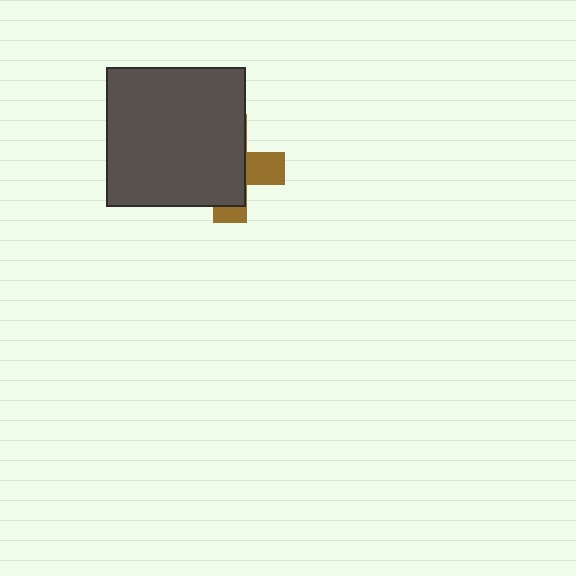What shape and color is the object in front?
The object in front is a dark gray square.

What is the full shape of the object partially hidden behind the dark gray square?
The partially hidden object is a brown cross.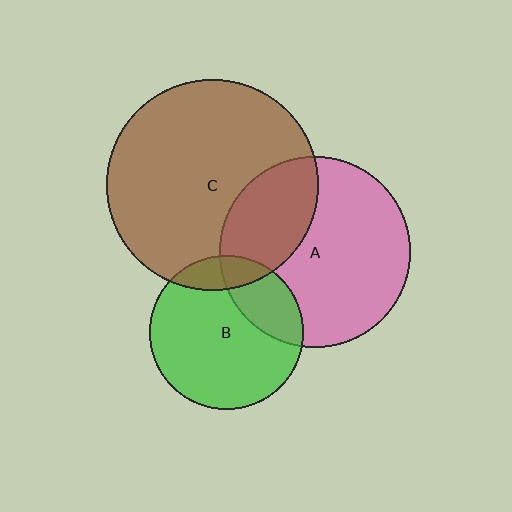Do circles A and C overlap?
Yes.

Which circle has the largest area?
Circle C (brown).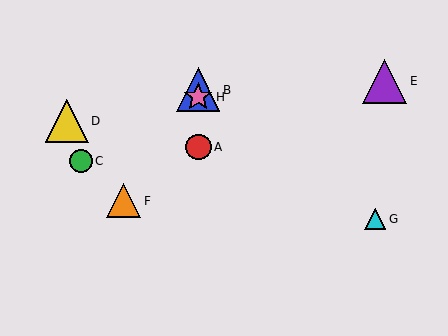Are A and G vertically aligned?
No, A is at x≈198 and G is at x≈375.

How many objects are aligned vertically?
3 objects (A, B, H) are aligned vertically.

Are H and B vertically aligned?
Yes, both are at x≈198.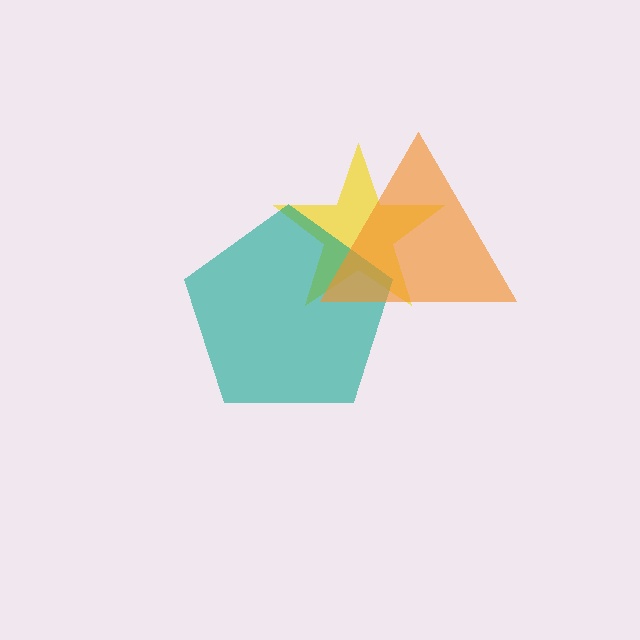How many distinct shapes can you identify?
There are 3 distinct shapes: a yellow star, a teal pentagon, an orange triangle.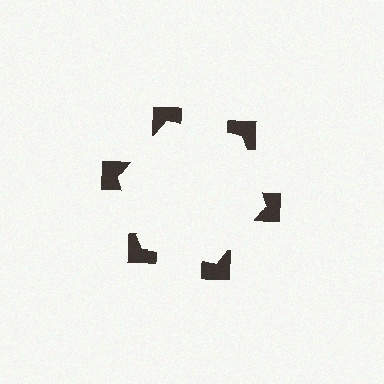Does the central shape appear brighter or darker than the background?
It typically appears slightly brighter than the background, even though no actual brightness change is drawn.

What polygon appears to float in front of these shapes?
An illusory hexagon — its edges are inferred from the aligned wedge cuts in the notched squares, not physically drawn.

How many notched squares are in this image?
There are 6 — one at each vertex of the illusory hexagon.